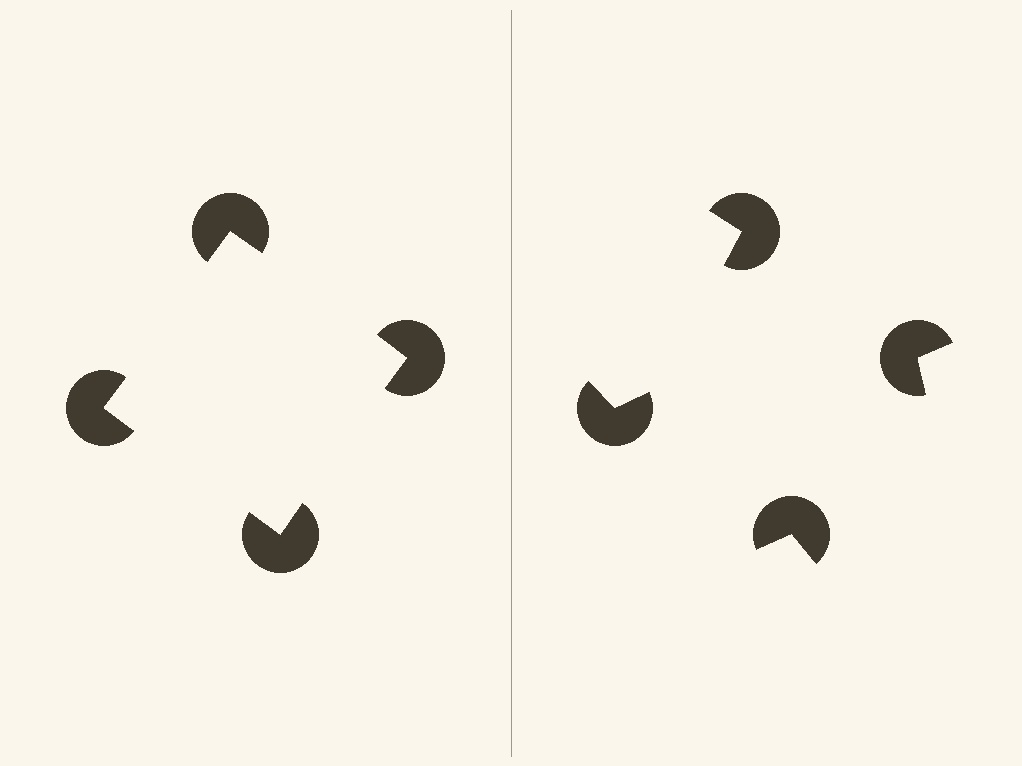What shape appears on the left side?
An illusory square.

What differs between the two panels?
The pac-man discs are positioned identically on both sides; only the wedge orientations differ. On the left they align to a square; on the right they are misaligned.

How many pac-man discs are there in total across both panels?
8 — 4 on each side.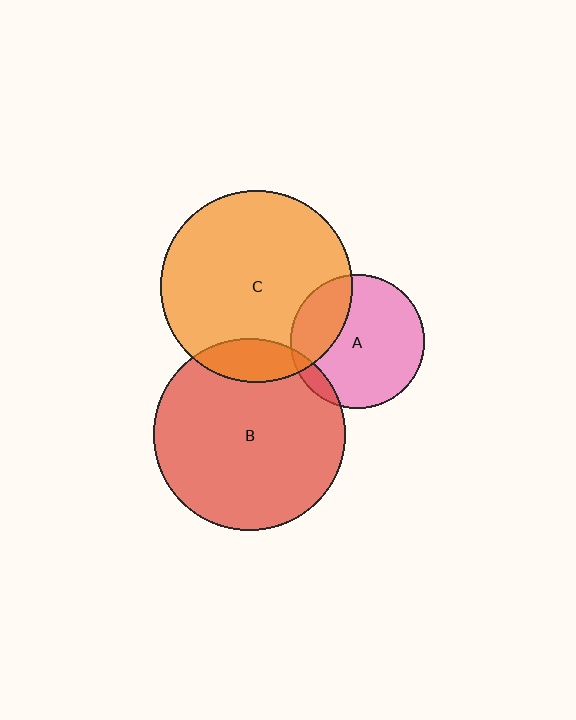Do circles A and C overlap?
Yes.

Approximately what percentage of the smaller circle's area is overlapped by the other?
Approximately 25%.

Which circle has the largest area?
Circle B (red).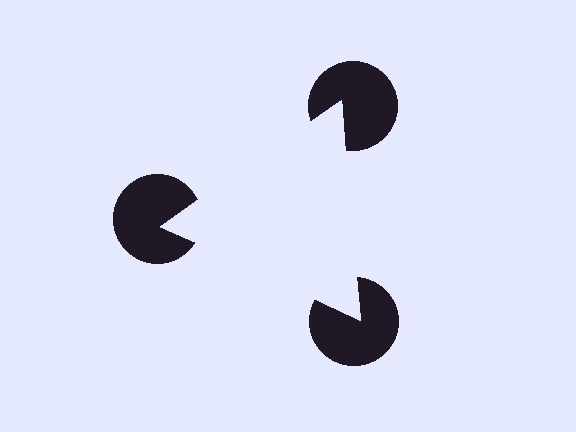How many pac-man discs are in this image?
There are 3 — one at each vertex of the illusory triangle.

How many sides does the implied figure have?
3 sides.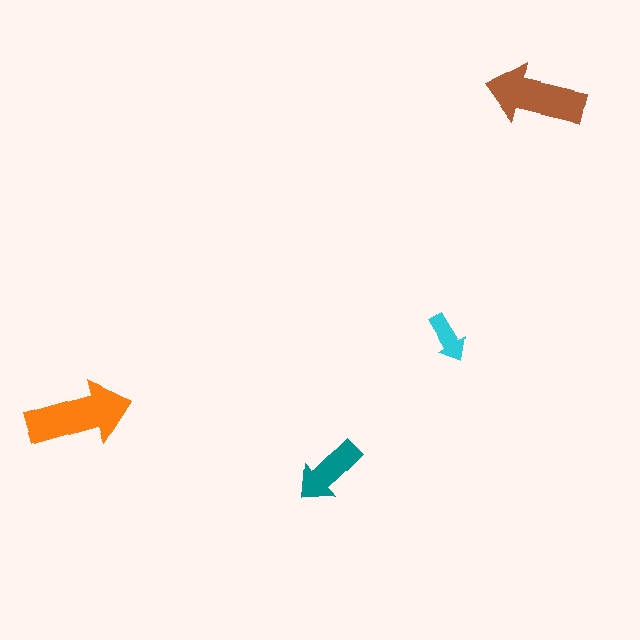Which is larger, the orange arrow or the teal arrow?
The orange one.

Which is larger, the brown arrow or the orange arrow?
The orange one.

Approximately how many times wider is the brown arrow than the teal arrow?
About 1.5 times wider.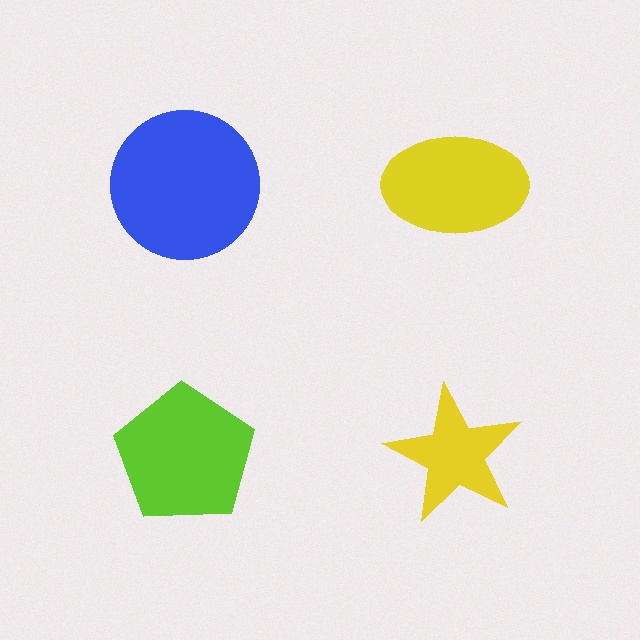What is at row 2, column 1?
A lime pentagon.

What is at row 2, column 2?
A yellow star.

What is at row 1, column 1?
A blue circle.